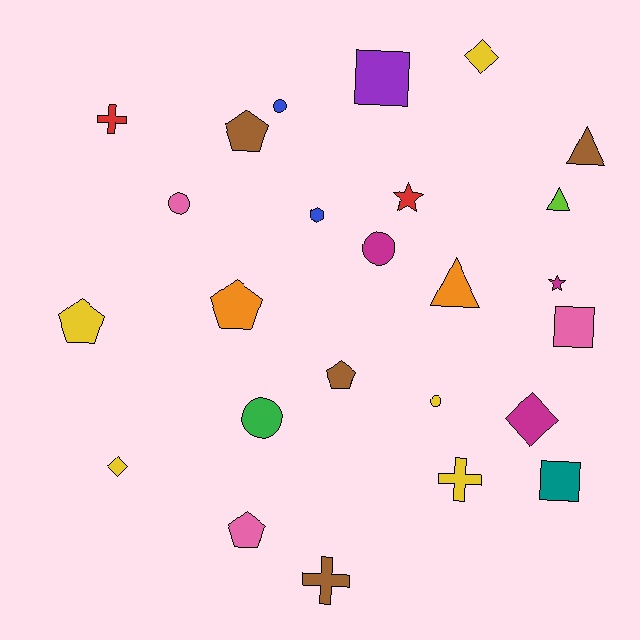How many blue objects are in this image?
There are 2 blue objects.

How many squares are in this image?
There are 3 squares.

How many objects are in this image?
There are 25 objects.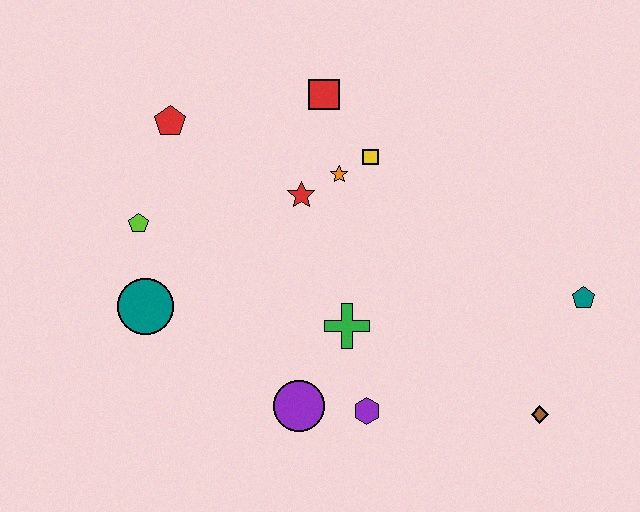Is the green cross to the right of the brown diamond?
No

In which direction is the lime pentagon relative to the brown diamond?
The lime pentagon is to the left of the brown diamond.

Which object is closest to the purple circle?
The purple hexagon is closest to the purple circle.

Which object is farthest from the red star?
The brown diamond is farthest from the red star.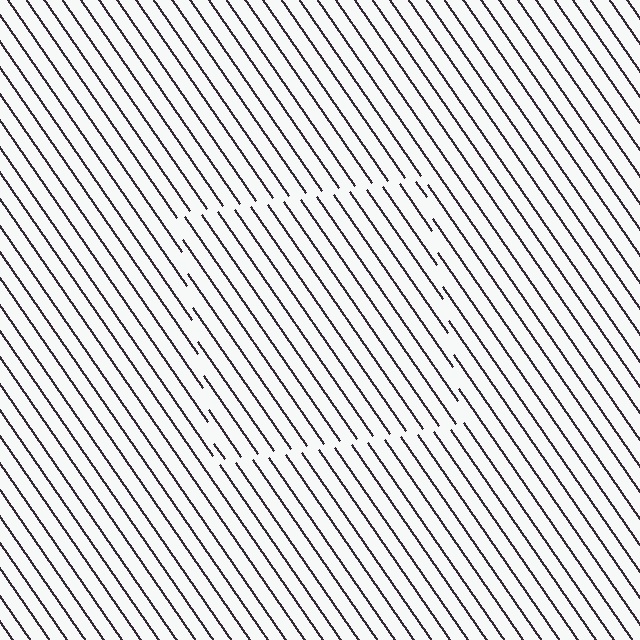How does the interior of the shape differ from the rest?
The interior of the shape contains the same grating, shifted by half a period — the contour is defined by the phase discontinuity where line-ends from the inner and outer gratings abut.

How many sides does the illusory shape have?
4 sides — the line-ends trace a square.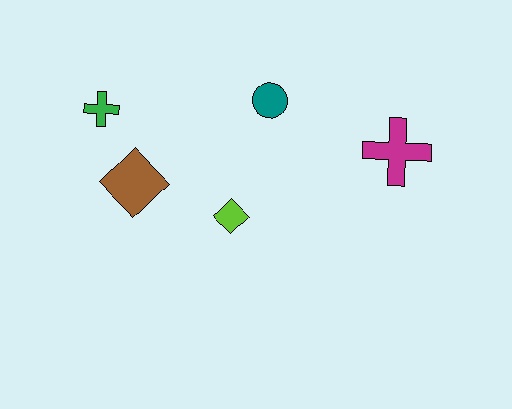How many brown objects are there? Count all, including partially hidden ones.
There is 1 brown object.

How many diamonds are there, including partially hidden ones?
There are 2 diamonds.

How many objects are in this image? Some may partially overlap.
There are 5 objects.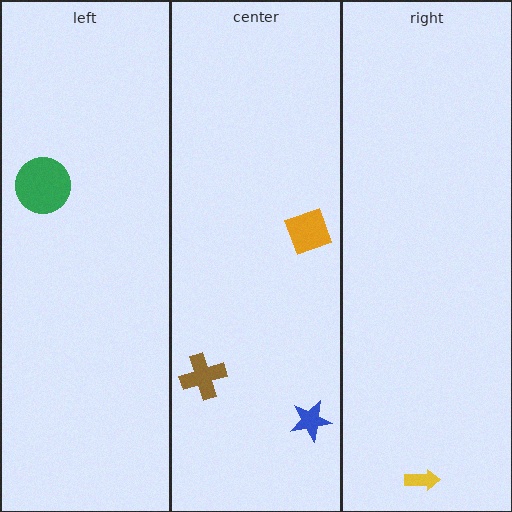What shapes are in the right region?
The yellow arrow.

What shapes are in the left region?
The green circle.